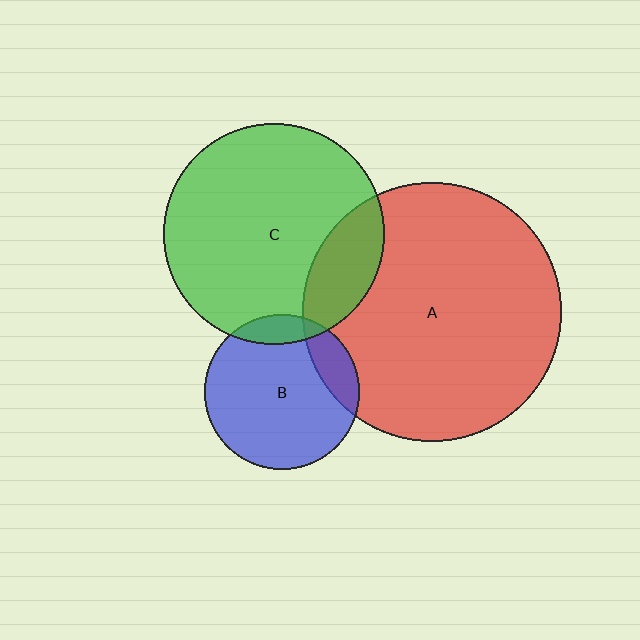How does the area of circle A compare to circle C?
Approximately 1.4 times.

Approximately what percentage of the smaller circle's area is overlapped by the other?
Approximately 15%.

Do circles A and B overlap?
Yes.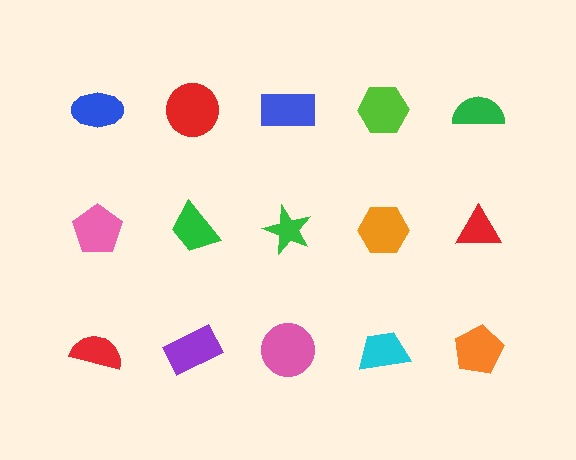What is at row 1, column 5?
A green semicircle.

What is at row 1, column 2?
A red circle.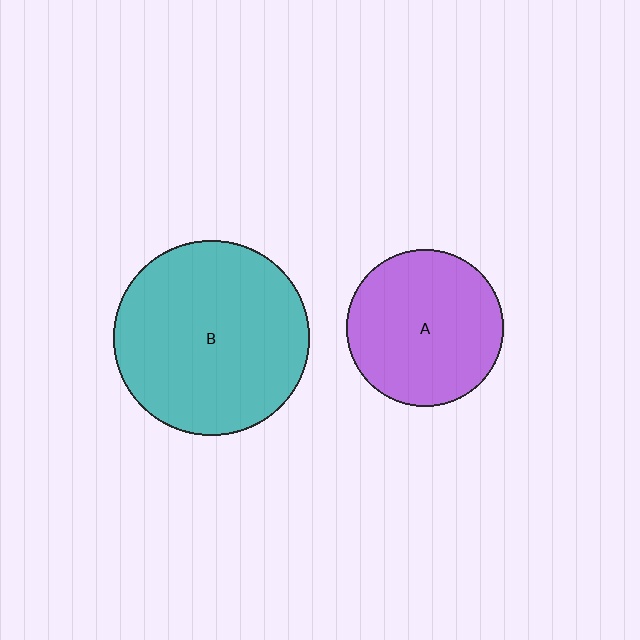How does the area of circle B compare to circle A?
Approximately 1.6 times.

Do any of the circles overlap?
No, none of the circles overlap.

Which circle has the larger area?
Circle B (teal).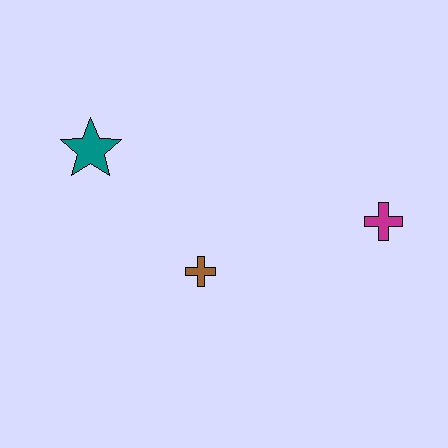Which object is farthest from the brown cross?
The magenta cross is farthest from the brown cross.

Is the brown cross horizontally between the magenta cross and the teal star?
Yes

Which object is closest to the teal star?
The brown cross is closest to the teal star.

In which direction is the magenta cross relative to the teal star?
The magenta cross is to the right of the teal star.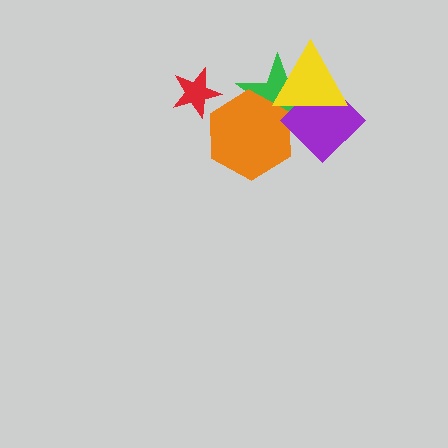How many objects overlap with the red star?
0 objects overlap with the red star.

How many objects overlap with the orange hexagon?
3 objects overlap with the orange hexagon.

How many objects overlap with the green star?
3 objects overlap with the green star.